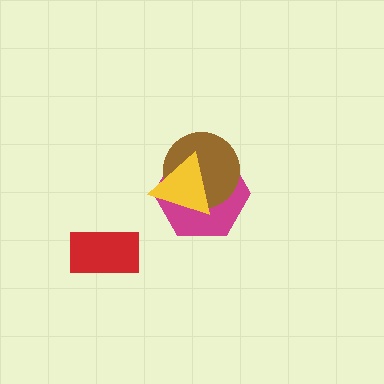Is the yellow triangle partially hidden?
No, no other shape covers it.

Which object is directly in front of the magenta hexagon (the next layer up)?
The brown circle is directly in front of the magenta hexagon.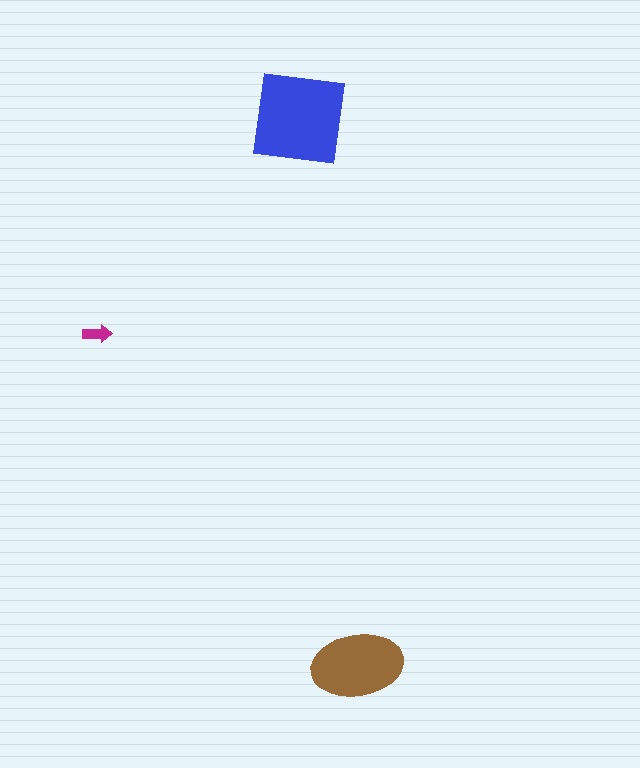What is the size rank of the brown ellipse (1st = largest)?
2nd.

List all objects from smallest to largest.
The magenta arrow, the brown ellipse, the blue square.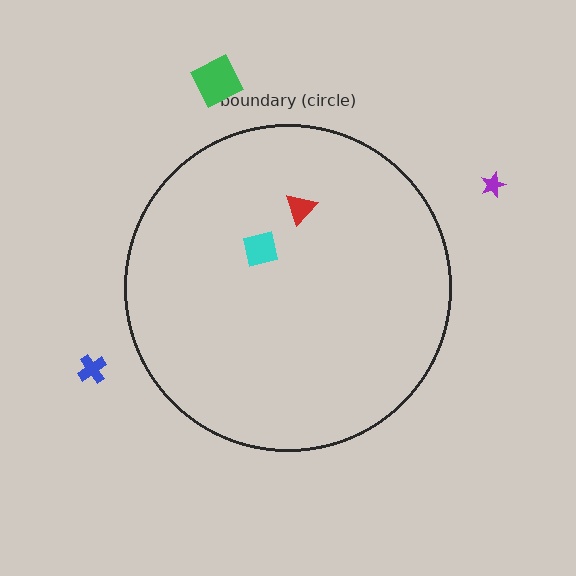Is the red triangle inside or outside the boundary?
Inside.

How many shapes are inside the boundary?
2 inside, 3 outside.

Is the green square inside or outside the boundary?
Outside.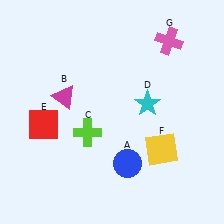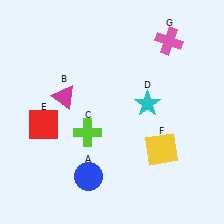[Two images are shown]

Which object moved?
The blue circle (A) moved left.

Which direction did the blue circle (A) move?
The blue circle (A) moved left.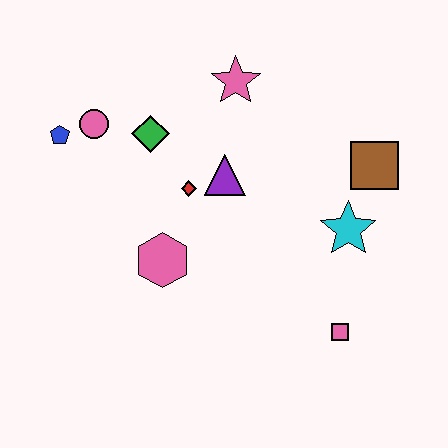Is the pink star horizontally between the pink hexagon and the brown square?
Yes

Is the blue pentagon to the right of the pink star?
No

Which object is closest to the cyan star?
The brown square is closest to the cyan star.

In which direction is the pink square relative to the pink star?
The pink square is below the pink star.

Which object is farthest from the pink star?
The pink square is farthest from the pink star.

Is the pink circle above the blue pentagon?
Yes